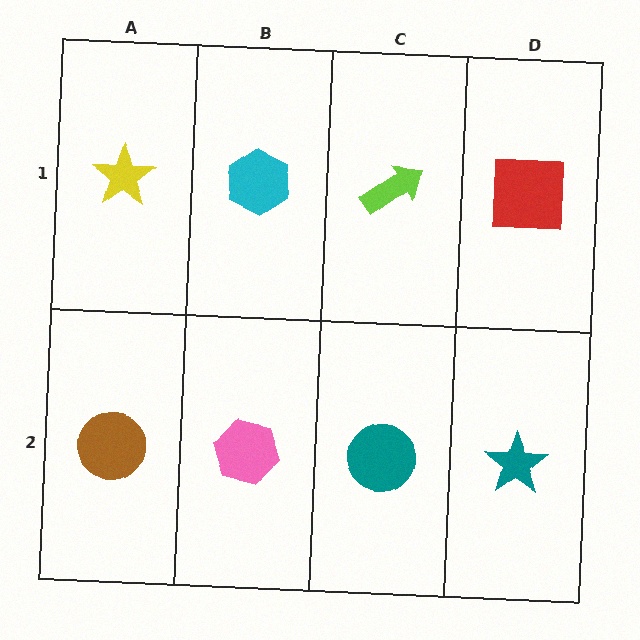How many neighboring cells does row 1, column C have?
3.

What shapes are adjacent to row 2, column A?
A yellow star (row 1, column A), a pink hexagon (row 2, column B).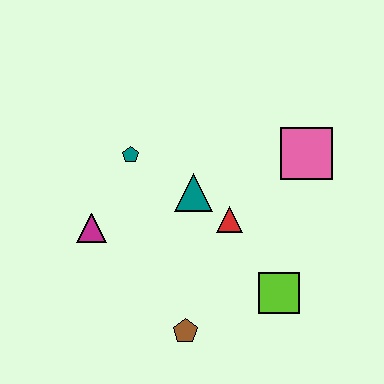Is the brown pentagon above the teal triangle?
No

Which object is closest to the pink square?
The red triangle is closest to the pink square.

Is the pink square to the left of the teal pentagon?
No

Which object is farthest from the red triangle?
The magenta triangle is farthest from the red triangle.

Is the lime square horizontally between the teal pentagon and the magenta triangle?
No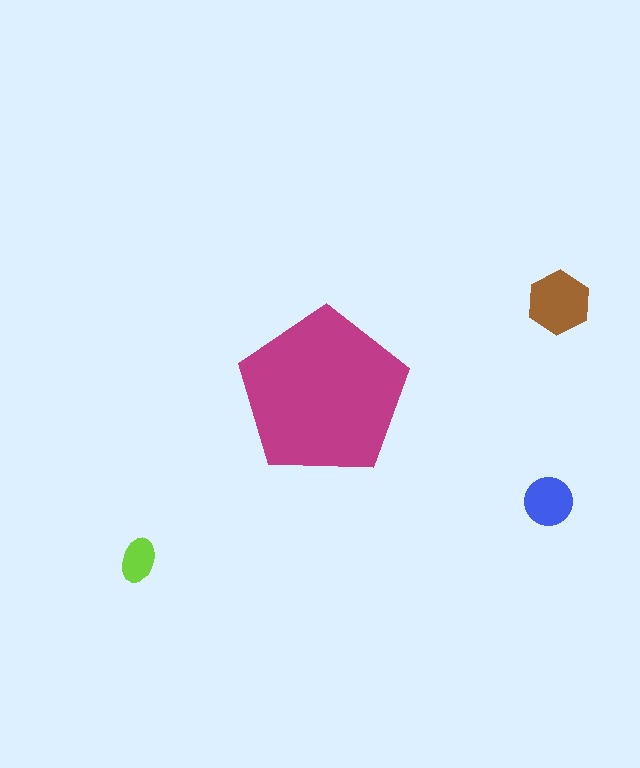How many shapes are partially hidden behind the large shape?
0 shapes are partially hidden.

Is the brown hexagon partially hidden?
No, the brown hexagon is fully visible.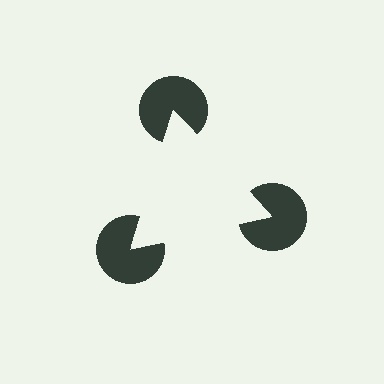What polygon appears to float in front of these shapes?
An illusory triangle — its edges are inferred from the aligned wedge cuts in the pac-man discs, not physically drawn.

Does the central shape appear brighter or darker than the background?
It typically appears slightly brighter than the background, even though no actual brightness change is drawn.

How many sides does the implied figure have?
3 sides.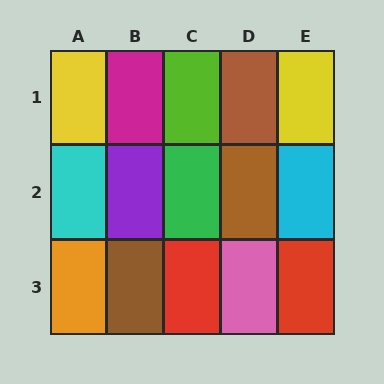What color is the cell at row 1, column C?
Lime.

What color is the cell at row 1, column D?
Brown.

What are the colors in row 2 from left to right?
Cyan, purple, green, brown, cyan.